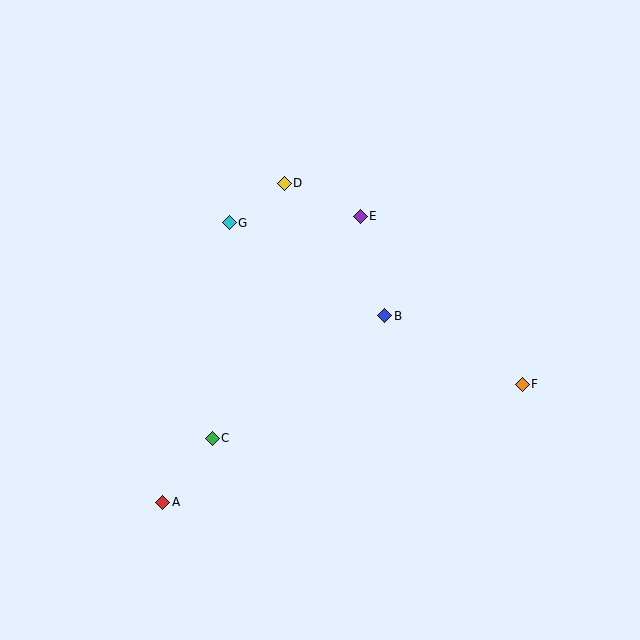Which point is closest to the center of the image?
Point B at (385, 316) is closest to the center.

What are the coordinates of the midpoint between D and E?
The midpoint between D and E is at (322, 200).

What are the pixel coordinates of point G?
Point G is at (229, 223).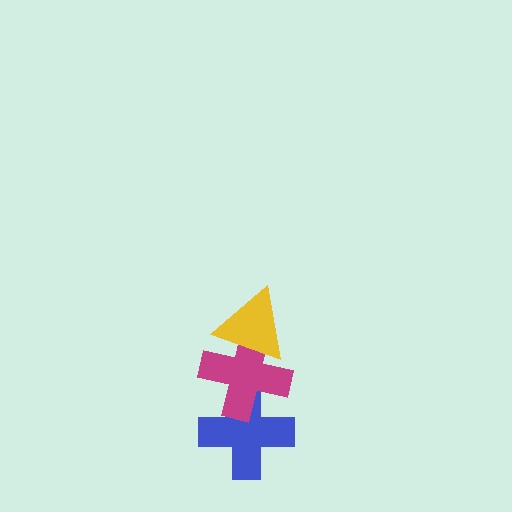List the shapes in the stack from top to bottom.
From top to bottom: the yellow triangle, the magenta cross, the blue cross.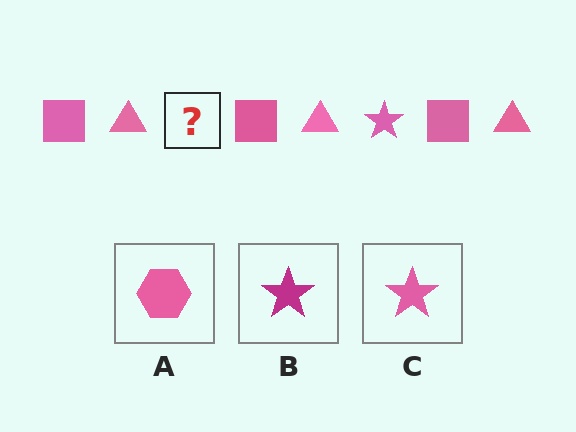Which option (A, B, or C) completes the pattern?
C.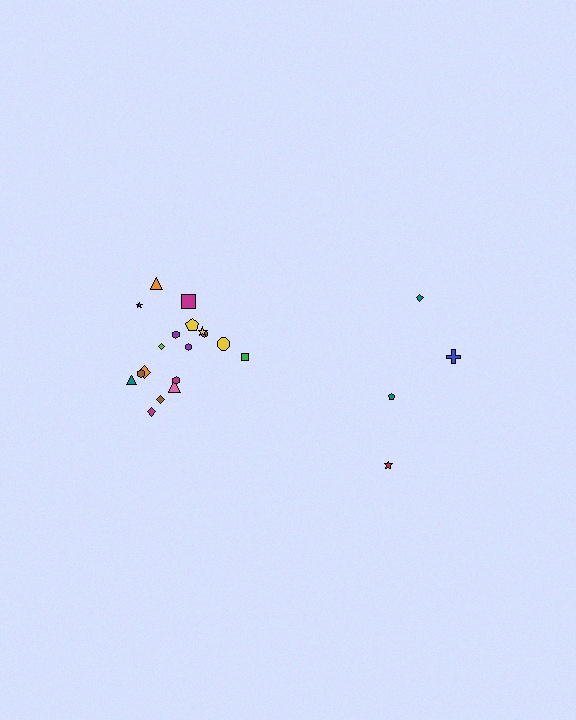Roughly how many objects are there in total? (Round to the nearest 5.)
Roughly 20 objects in total.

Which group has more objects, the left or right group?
The left group.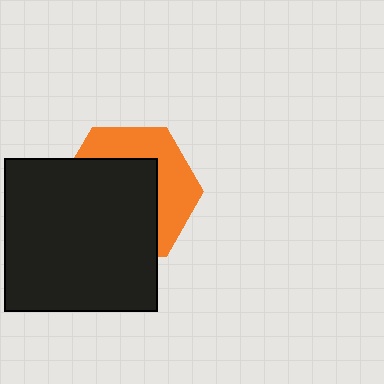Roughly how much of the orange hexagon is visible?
A small part of it is visible (roughly 40%).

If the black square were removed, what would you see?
You would see the complete orange hexagon.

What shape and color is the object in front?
The object in front is a black square.